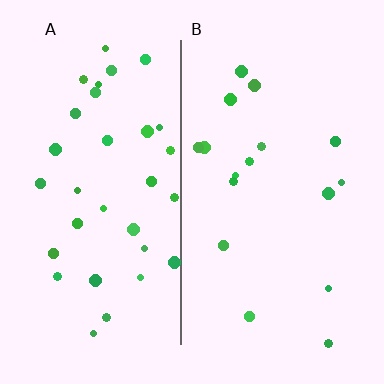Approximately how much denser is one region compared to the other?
Approximately 2.0× — region A over region B.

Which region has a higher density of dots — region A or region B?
A (the left).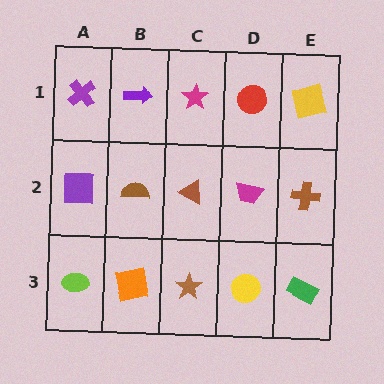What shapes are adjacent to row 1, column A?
A purple square (row 2, column A), a purple arrow (row 1, column B).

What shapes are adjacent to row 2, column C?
A magenta star (row 1, column C), a brown star (row 3, column C), a brown semicircle (row 2, column B), a magenta trapezoid (row 2, column D).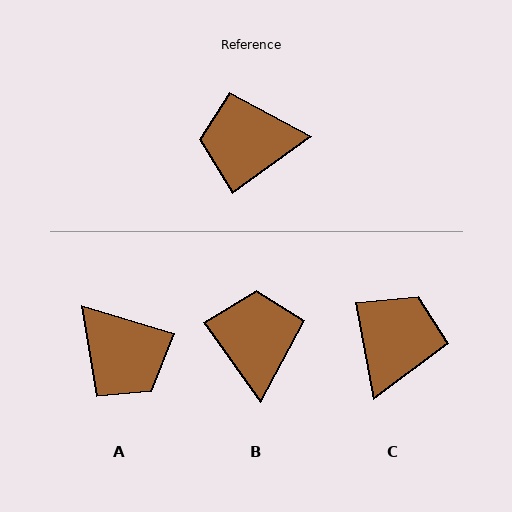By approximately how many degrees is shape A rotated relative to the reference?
Approximately 128 degrees counter-clockwise.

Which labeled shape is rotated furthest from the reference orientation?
A, about 128 degrees away.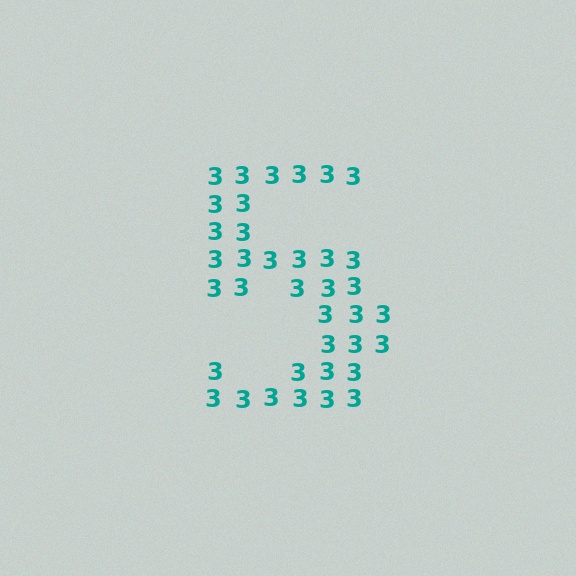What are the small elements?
The small elements are digit 3's.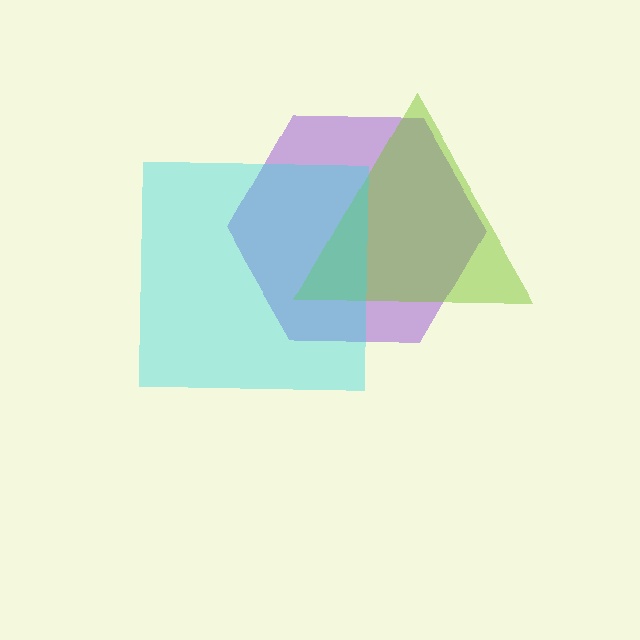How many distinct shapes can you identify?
There are 3 distinct shapes: a purple hexagon, a lime triangle, a cyan square.